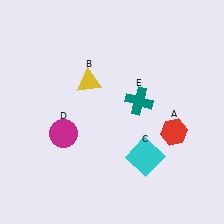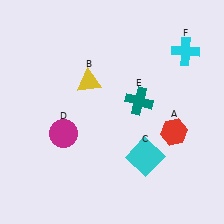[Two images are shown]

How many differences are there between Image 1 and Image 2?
There is 1 difference between the two images.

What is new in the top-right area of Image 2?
A cyan cross (F) was added in the top-right area of Image 2.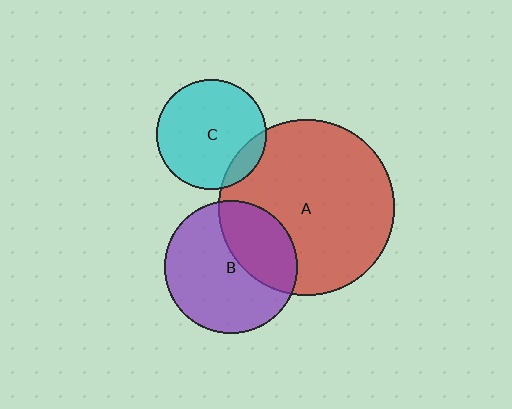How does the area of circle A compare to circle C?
Approximately 2.6 times.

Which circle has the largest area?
Circle A (red).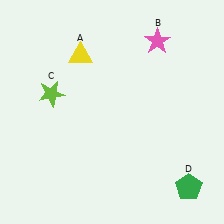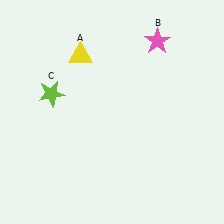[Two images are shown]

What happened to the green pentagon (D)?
The green pentagon (D) was removed in Image 2. It was in the bottom-right area of Image 1.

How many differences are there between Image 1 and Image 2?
There is 1 difference between the two images.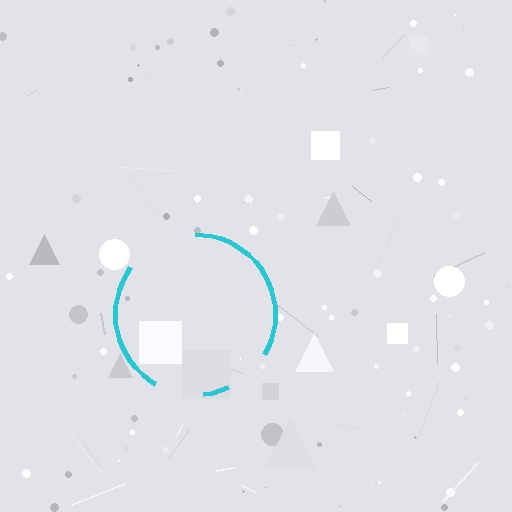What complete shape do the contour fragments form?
The contour fragments form a circle.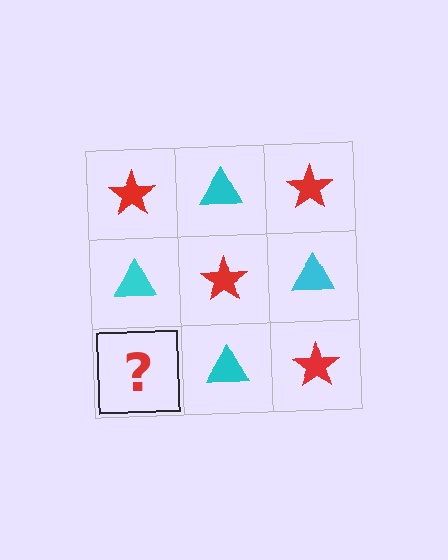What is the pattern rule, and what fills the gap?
The rule is that it alternates red star and cyan triangle in a checkerboard pattern. The gap should be filled with a red star.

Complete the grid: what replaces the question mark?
The question mark should be replaced with a red star.